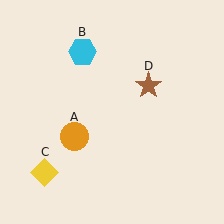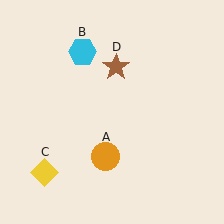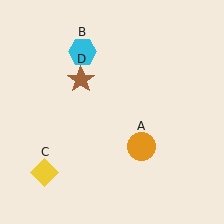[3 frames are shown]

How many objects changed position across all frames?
2 objects changed position: orange circle (object A), brown star (object D).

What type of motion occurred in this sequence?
The orange circle (object A), brown star (object D) rotated counterclockwise around the center of the scene.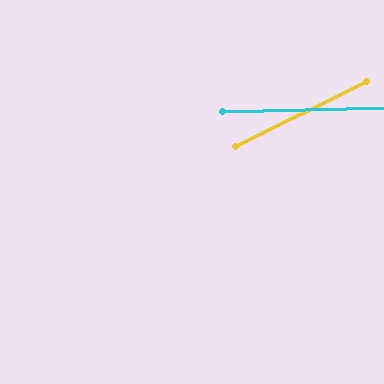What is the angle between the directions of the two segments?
Approximately 25 degrees.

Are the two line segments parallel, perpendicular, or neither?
Neither parallel nor perpendicular — they differ by about 25°.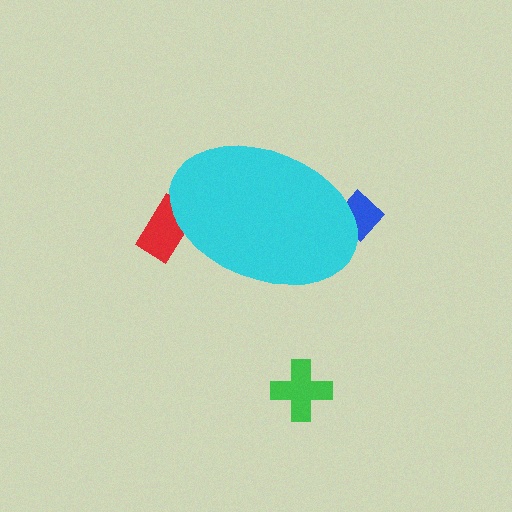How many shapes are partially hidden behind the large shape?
2 shapes are partially hidden.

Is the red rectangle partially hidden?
Yes, the red rectangle is partially hidden behind the cyan ellipse.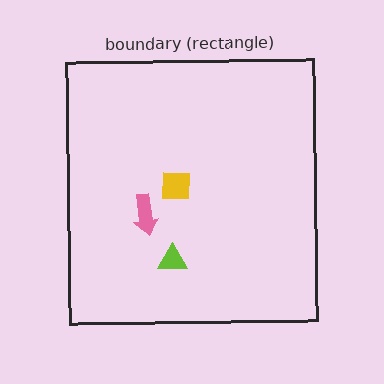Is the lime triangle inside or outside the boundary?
Inside.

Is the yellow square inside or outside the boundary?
Inside.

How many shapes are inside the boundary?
3 inside, 0 outside.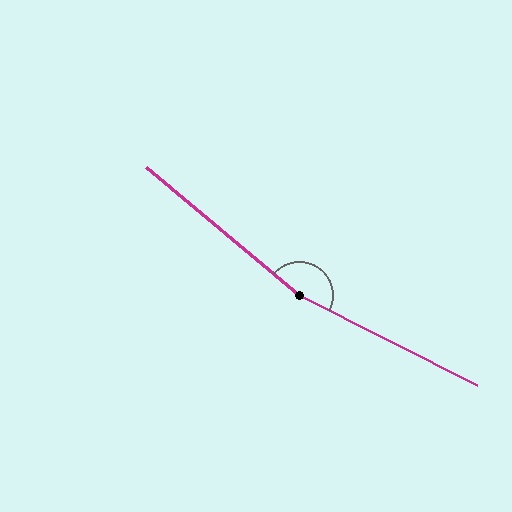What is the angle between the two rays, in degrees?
Approximately 167 degrees.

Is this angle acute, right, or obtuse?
It is obtuse.